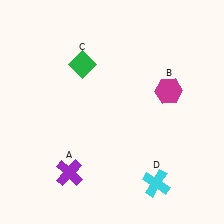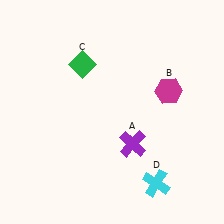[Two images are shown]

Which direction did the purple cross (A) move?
The purple cross (A) moved right.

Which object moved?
The purple cross (A) moved right.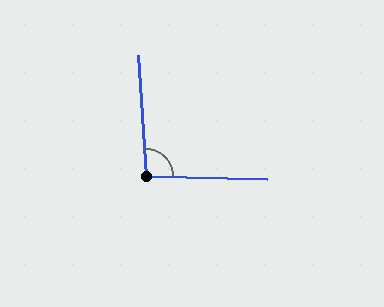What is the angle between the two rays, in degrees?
Approximately 95 degrees.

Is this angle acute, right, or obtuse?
It is obtuse.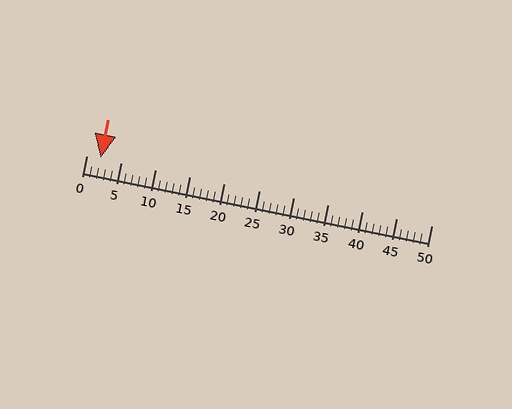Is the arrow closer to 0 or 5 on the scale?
The arrow is closer to 0.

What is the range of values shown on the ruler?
The ruler shows values from 0 to 50.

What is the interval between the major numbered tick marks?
The major tick marks are spaced 5 units apart.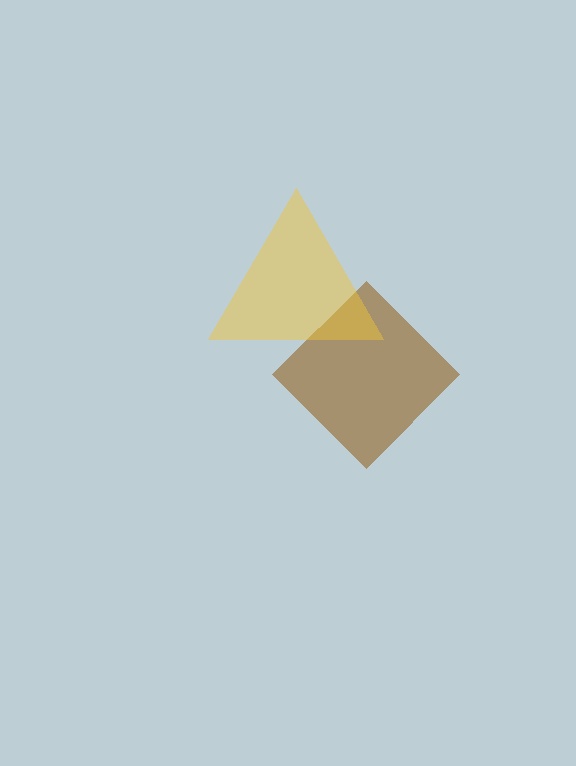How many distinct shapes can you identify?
There are 2 distinct shapes: a brown diamond, a yellow triangle.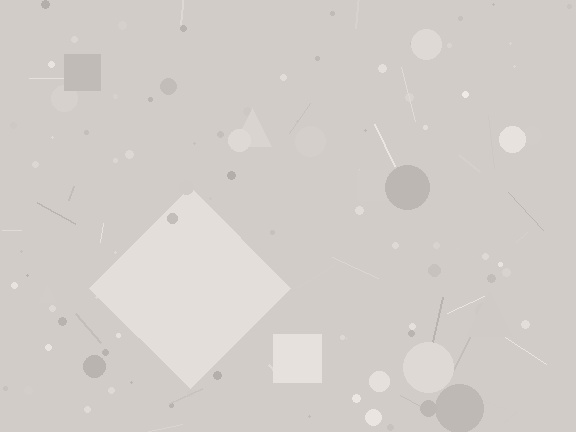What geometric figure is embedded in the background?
A diamond is embedded in the background.